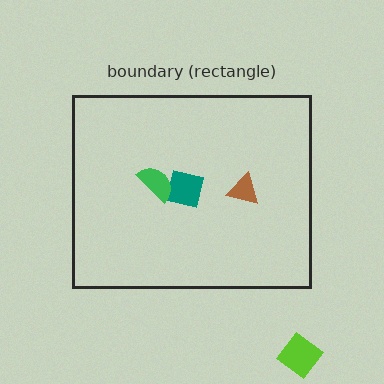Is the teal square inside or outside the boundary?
Inside.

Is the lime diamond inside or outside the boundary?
Outside.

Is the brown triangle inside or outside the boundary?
Inside.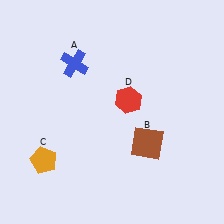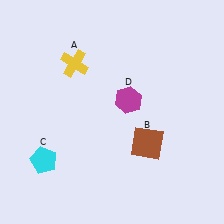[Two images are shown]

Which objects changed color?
A changed from blue to yellow. C changed from orange to cyan. D changed from red to magenta.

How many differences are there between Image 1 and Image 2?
There are 3 differences between the two images.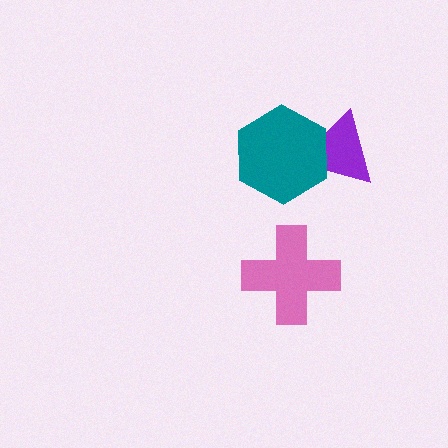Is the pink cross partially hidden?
No, no other shape covers it.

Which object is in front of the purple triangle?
The teal hexagon is in front of the purple triangle.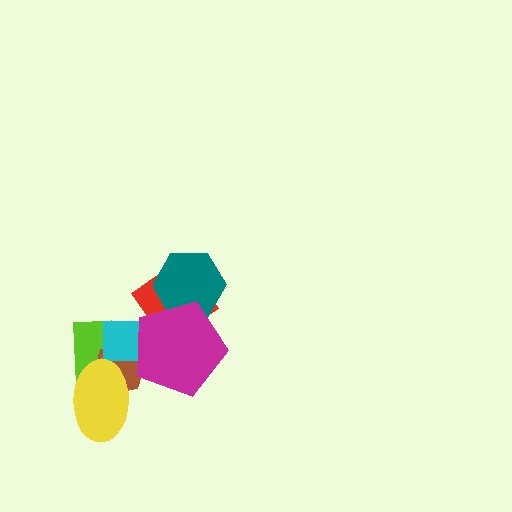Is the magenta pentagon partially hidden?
No, no other shape covers it.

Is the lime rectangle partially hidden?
Yes, it is partially covered by another shape.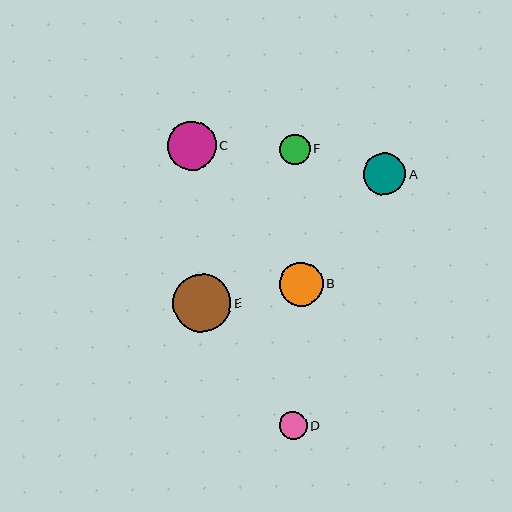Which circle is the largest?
Circle E is the largest with a size of approximately 58 pixels.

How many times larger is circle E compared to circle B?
Circle E is approximately 1.3 times the size of circle B.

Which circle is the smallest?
Circle D is the smallest with a size of approximately 28 pixels.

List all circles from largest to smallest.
From largest to smallest: E, C, B, A, F, D.